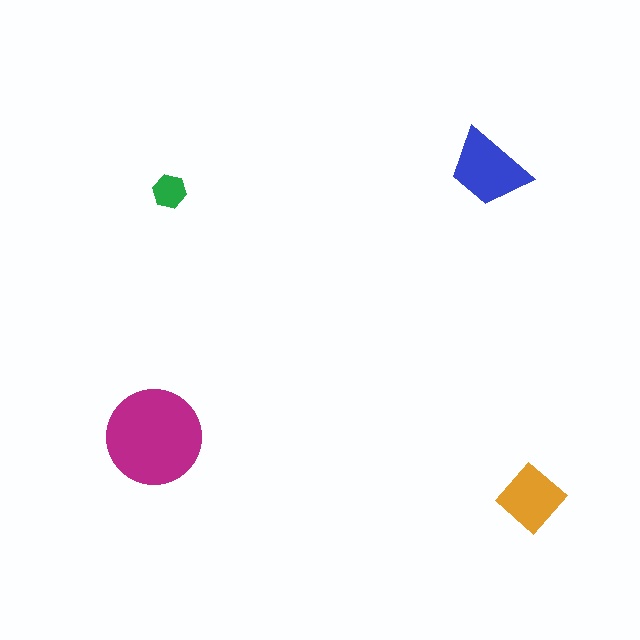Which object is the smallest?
The green hexagon.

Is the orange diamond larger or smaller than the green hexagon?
Larger.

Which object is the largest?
The magenta circle.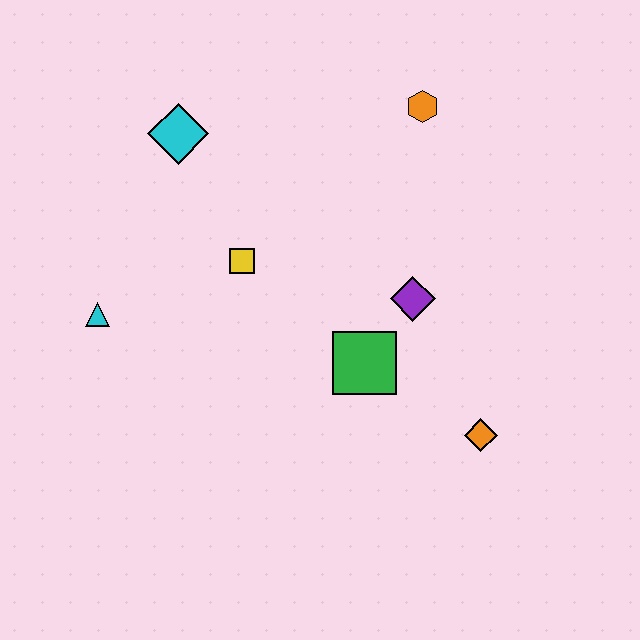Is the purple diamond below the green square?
No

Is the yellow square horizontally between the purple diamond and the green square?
No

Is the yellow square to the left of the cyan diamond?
No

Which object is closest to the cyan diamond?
The yellow square is closest to the cyan diamond.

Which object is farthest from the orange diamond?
The cyan diamond is farthest from the orange diamond.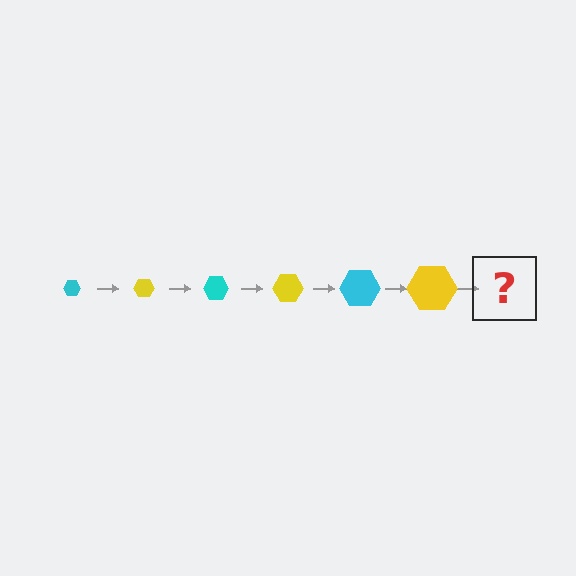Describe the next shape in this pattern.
It should be a cyan hexagon, larger than the previous one.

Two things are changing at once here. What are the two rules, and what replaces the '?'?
The two rules are that the hexagon grows larger each step and the color cycles through cyan and yellow. The '?' should be a cyan hexagon, larger than the previous one.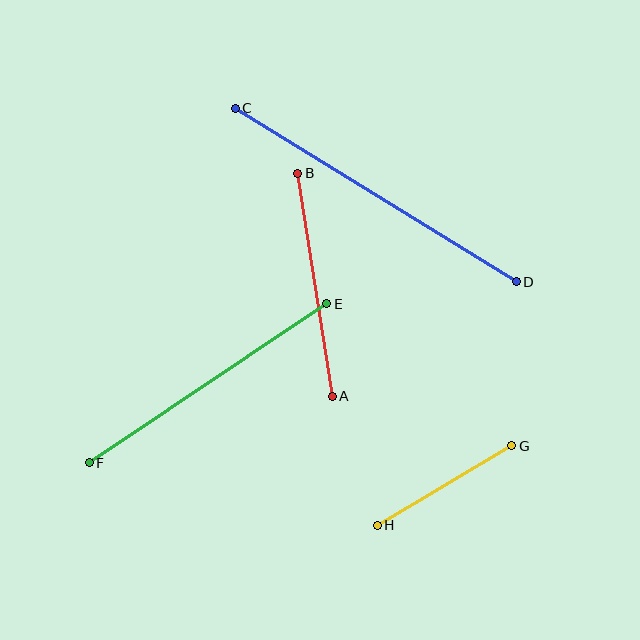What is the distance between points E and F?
The distance is approximately 286 pixels.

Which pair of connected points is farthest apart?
Points C and D are farthest apart.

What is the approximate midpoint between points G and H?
The midpoint is at approximately (444, 486) pixels.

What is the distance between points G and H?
The distance is approximately 156 pixels.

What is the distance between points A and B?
The distance is approximately 226 pixels.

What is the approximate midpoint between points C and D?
The midpoint is at approximately (376, 195) pixels.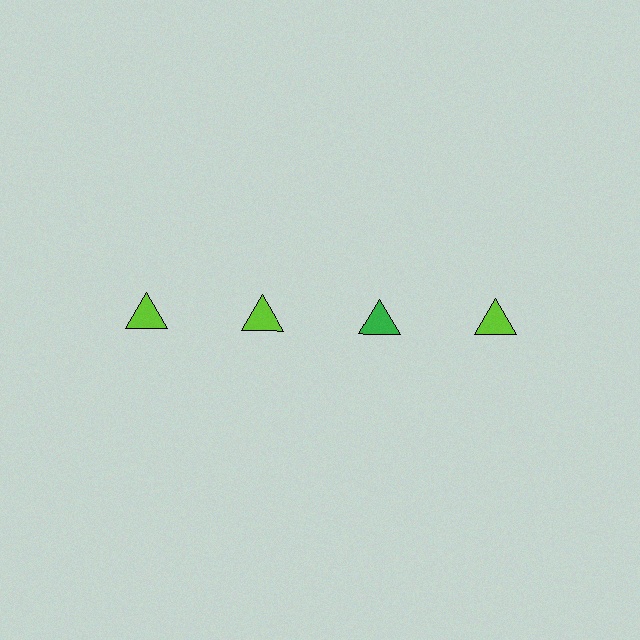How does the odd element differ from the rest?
It has a different color: green instead of lime.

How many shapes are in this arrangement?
There are 4 shapes arranged in a grid pattern.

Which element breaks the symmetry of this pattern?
The green triangle in the top row, center column breaks the symmetry. All other shapes are lime triangles.